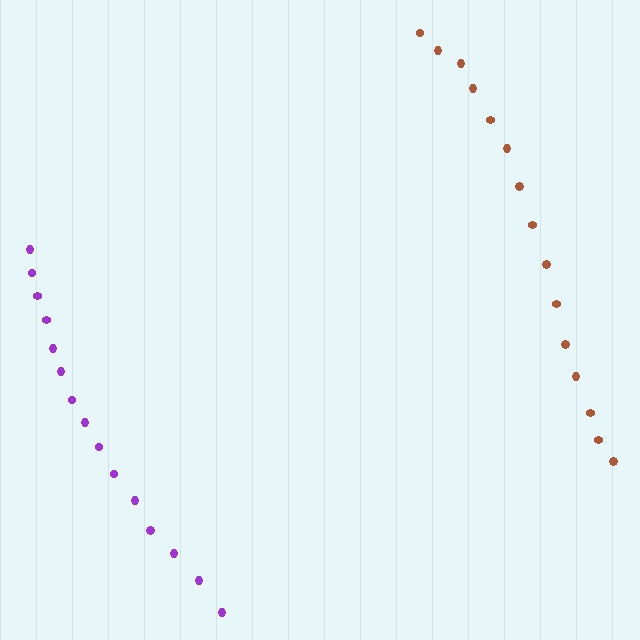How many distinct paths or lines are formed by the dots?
There are 2 distinct paths.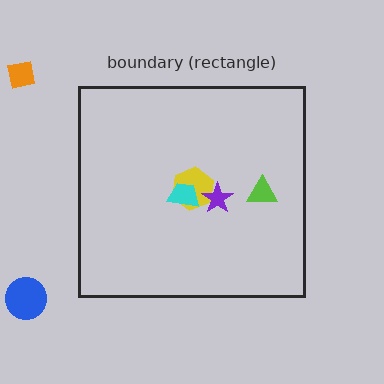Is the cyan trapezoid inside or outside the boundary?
Inside.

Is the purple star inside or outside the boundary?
Inside.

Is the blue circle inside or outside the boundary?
Outside.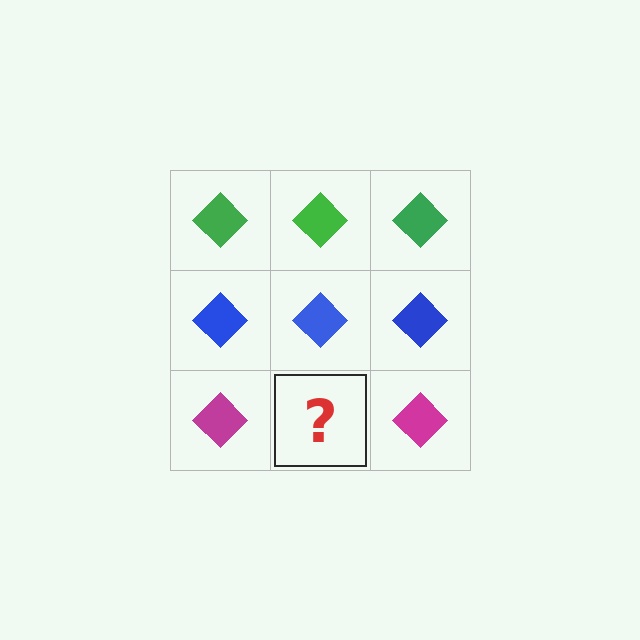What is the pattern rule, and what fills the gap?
The rule is that each row has a consistent color. The gap should be filled with a magenta diamond.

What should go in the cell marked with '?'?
The missing cell should contain a magenta diamond.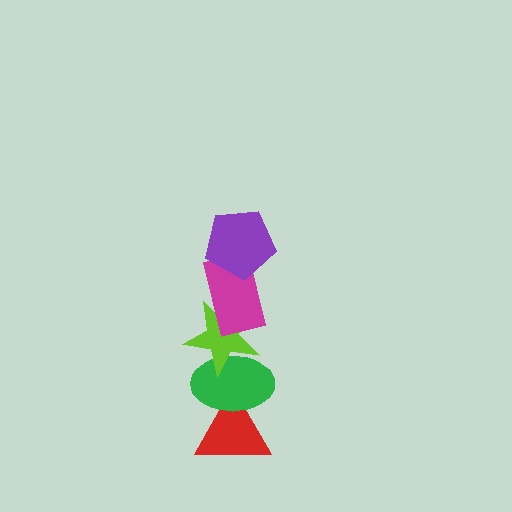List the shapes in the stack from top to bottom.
From top to bottom: the purple pentagon, the magenta rectangle, the lime star, the green ellipse, the red triangle.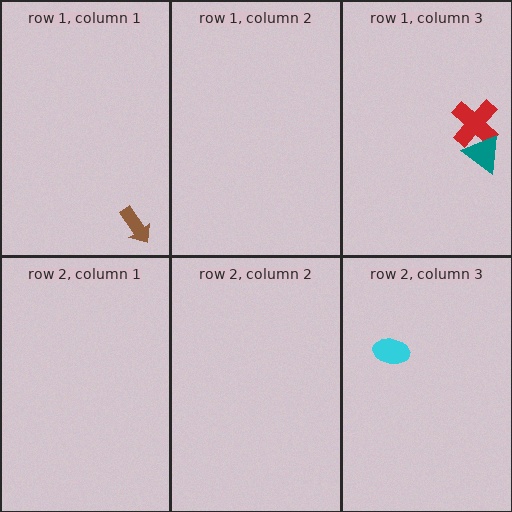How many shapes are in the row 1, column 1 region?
1.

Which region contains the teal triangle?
The row 1, column 3 region.